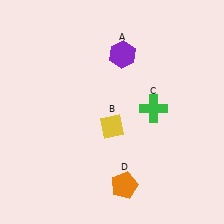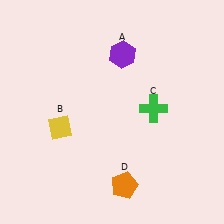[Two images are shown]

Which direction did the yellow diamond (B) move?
The yellow diamond (B) moved left.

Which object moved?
The yellow diamond (B) moved left.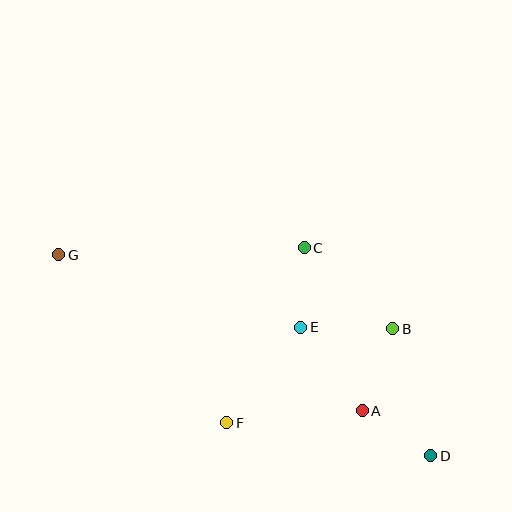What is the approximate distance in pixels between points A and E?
The distance between A and E is approximately 104 pixels.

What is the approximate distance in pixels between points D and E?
The distance between D and E is approximately 183 pixels.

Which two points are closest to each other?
Points C and E are closest to each other.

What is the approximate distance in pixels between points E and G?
The distance between E and G is approximately 253 pixels.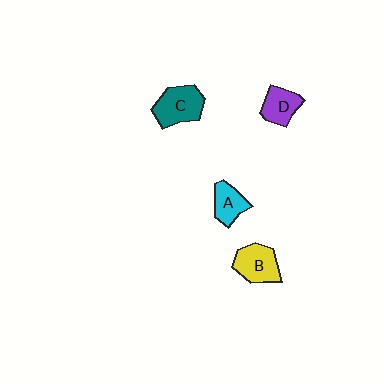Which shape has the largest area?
Shape C (teal).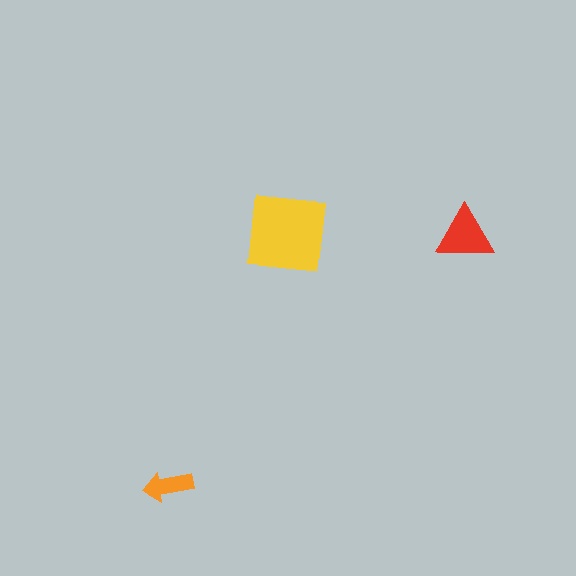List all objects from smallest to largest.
The orange arrow, the red triangle, the yellow square.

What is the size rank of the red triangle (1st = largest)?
2nd.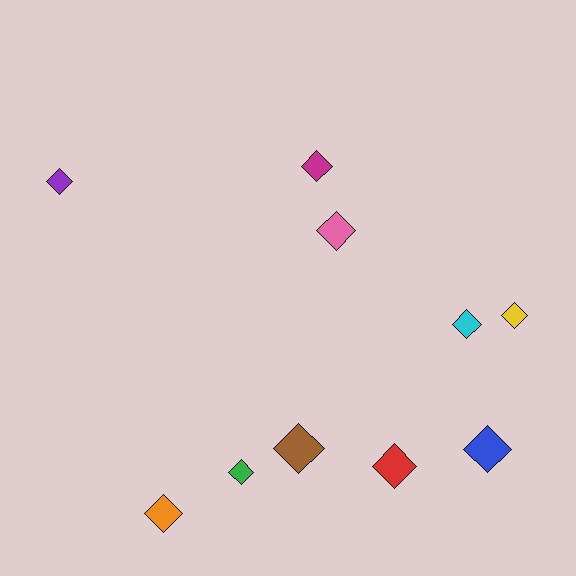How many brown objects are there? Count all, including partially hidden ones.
There is 1 brown object.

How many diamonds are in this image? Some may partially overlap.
There are 10 diamonds.